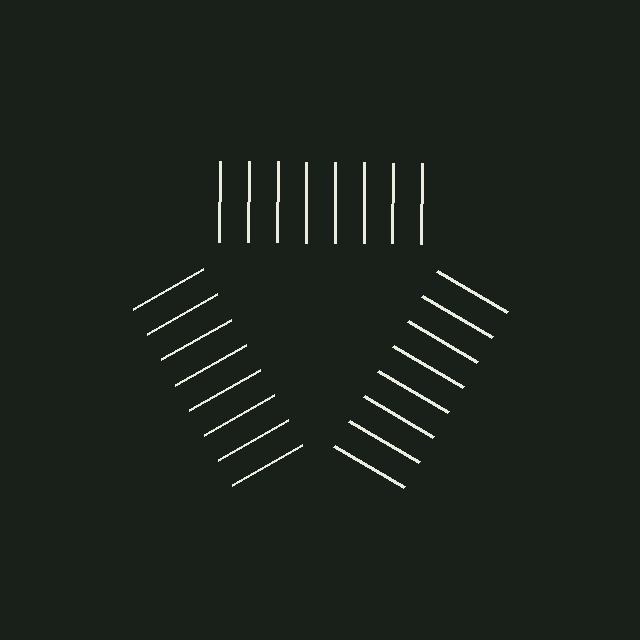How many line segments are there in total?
24 — 8 along each of the 3 edges.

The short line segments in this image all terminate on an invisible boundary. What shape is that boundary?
An illusory triangle — the line segments terminate on its edges but no continuous stroke is drawn.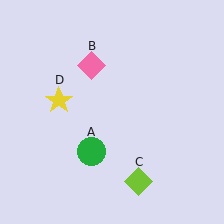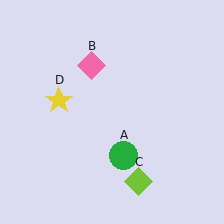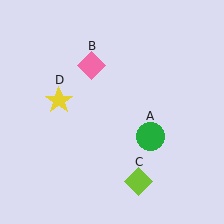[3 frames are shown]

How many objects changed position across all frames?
1 object changed position: green circle (object A).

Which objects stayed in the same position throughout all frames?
Pink diamond (object B) and lime diamond (object C) and yellow star (object D) remained stationary.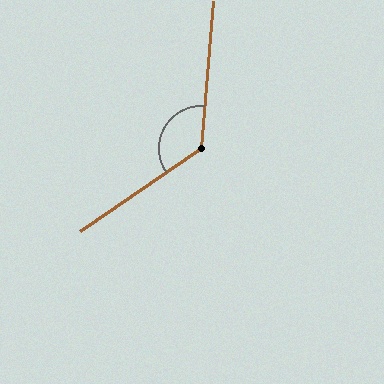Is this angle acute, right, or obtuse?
It is obtuse.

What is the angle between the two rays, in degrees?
Approximately 129 degrees.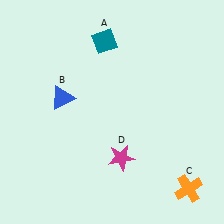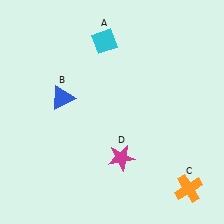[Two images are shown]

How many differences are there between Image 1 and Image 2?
There is 1 difference between the two images.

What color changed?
The diamond (A) changed from teal in Image 1 to cyan in Image 2.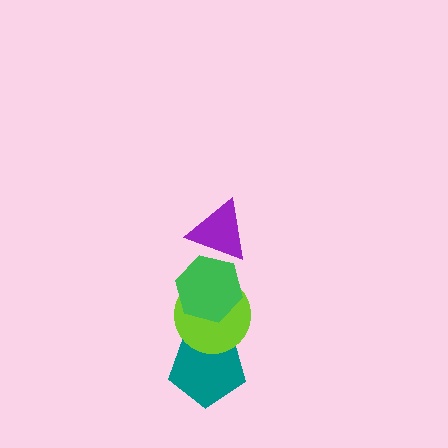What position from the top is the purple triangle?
The purple triangle is 1st from the top.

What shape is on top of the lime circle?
The green hexagon is on top of the lime circle.